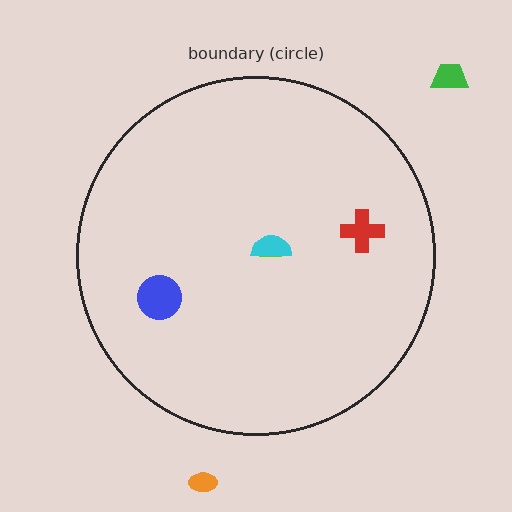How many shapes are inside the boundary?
4 inside, 2 outside.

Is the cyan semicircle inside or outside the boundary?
Inside.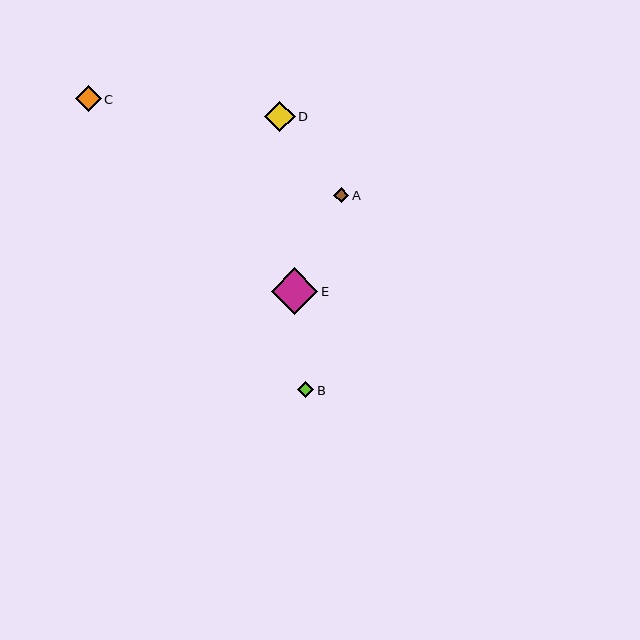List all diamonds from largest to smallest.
From largest to smallest: E, D, C, B, A.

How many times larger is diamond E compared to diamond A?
Diamond E is approximately 3.1 times the size of diamond A.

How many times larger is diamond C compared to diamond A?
Diamond C is approximately 1.7 times the size of diamond A.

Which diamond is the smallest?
Diamond A is the smallest with a size of approximately 15 pixels.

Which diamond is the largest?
Diamond E is the largest with a size of approximately 46 pixels.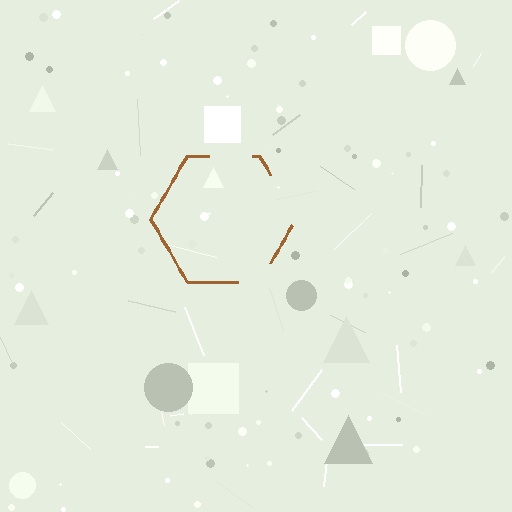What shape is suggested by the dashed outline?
The dashed outline suggests a hexagon.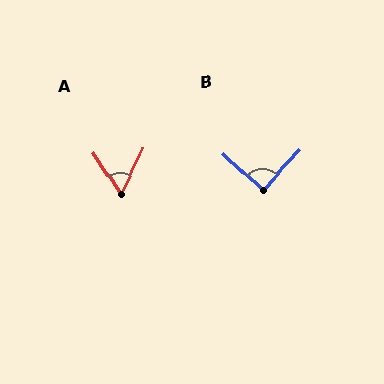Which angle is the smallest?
A, at approximately 59 degrees.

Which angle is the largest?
B, at approximately 90 degrees.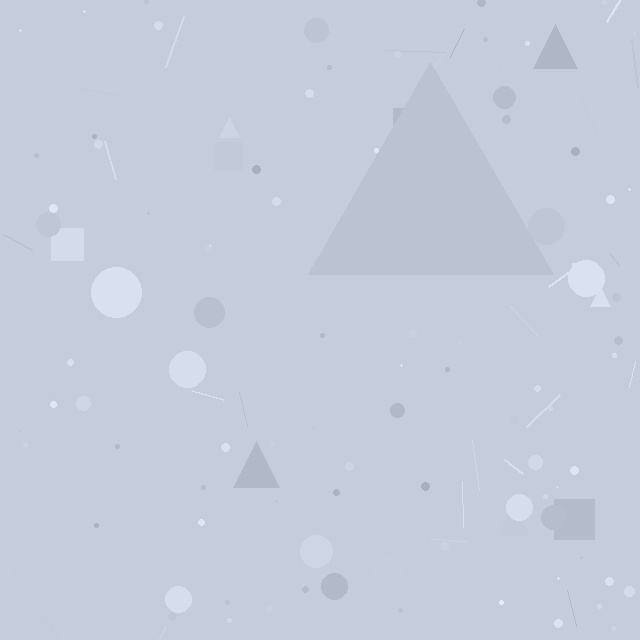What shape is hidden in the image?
A triangle is hidden in the image.